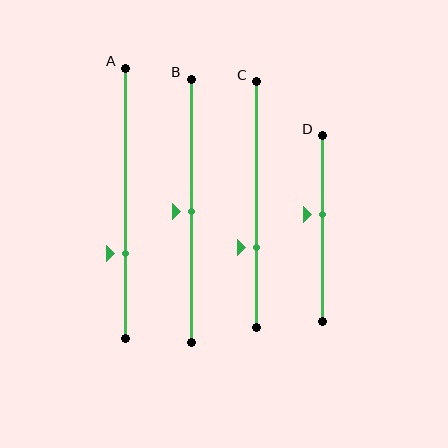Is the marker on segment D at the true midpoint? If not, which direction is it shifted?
No, the marker on segment D is shifted upward by about 8% of the segment length.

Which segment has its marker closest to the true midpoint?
Segment B has its marker closest to the true midpoint.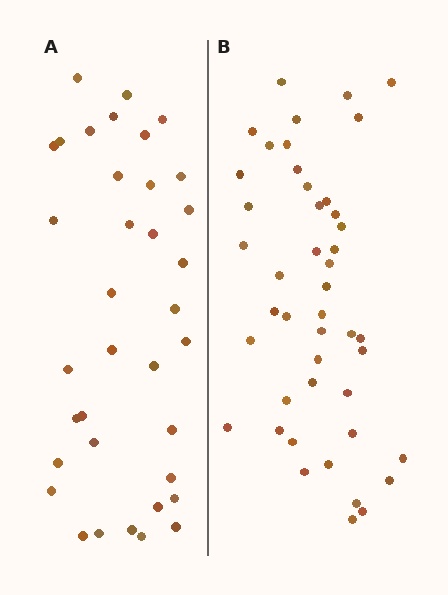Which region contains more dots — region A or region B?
Region B (the right region) has more dots.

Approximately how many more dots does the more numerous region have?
Region B has roughly 8 or so more dots than region A.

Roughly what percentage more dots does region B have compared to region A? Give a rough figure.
About 25% more.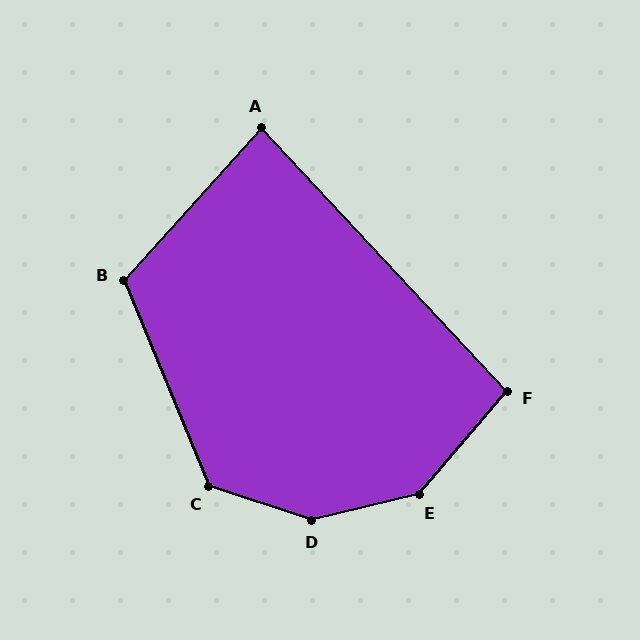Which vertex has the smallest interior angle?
A, at approximately 85 degrees.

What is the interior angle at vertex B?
Approximately 115 degrees (obtuse).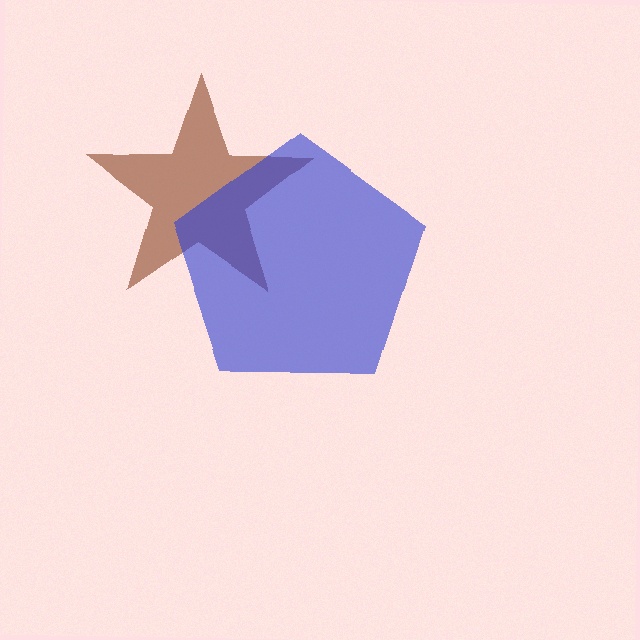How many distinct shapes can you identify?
There are 2 distinct shapes: a brown star, a blue pentagon.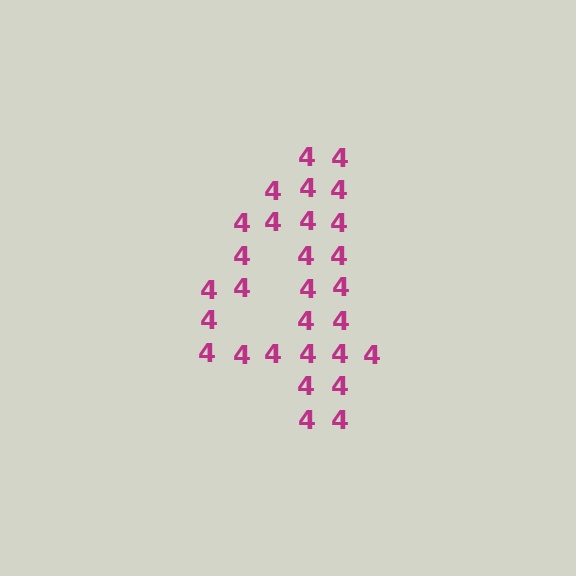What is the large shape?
The large shape is the digit 4.